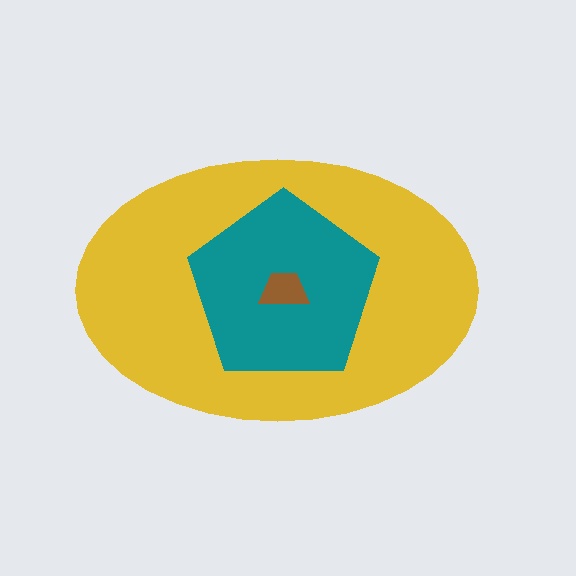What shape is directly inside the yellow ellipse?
The teal pentagon.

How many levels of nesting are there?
3.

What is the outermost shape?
The yellow ellipse.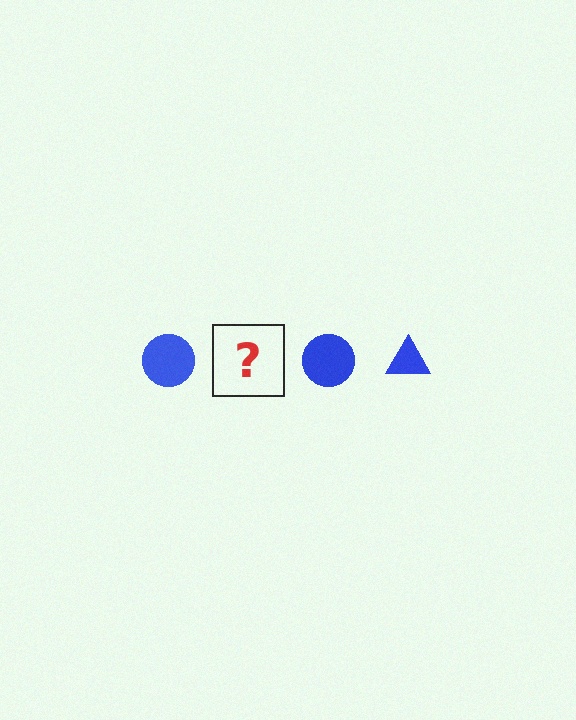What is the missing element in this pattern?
The missing element is a blue triangle.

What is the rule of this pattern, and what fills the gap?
The rule is that the pattern cycles through circle, triangle shapes in blue. The gap should be filled with a blue triangle.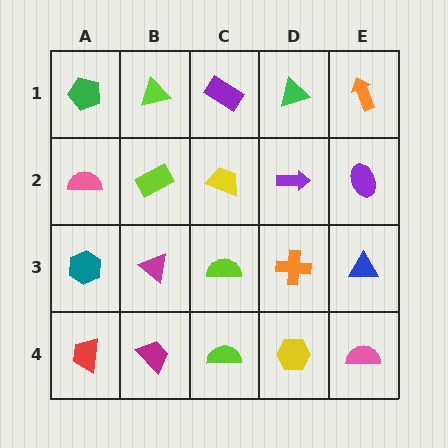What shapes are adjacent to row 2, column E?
An orange arrow (row 1, column E), a blue triangle (row 3, column E), a purple arrow (row 2, column D).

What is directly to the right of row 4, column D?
A pink semicircle.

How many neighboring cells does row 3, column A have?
3.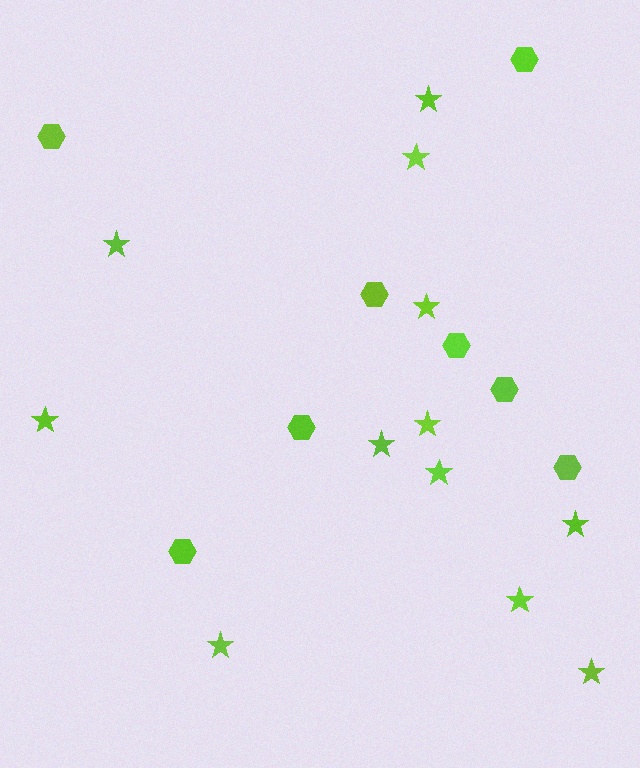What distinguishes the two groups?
There are 2 groups: one group of stars (12) and one group of hexagons (8).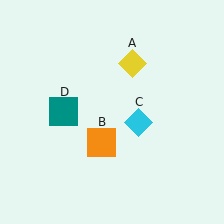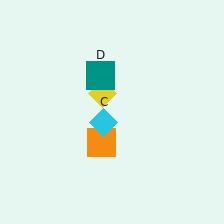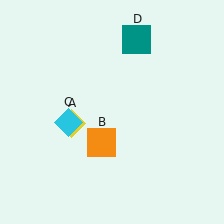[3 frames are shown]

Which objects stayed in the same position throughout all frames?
Orange square (object B) remained stationary.